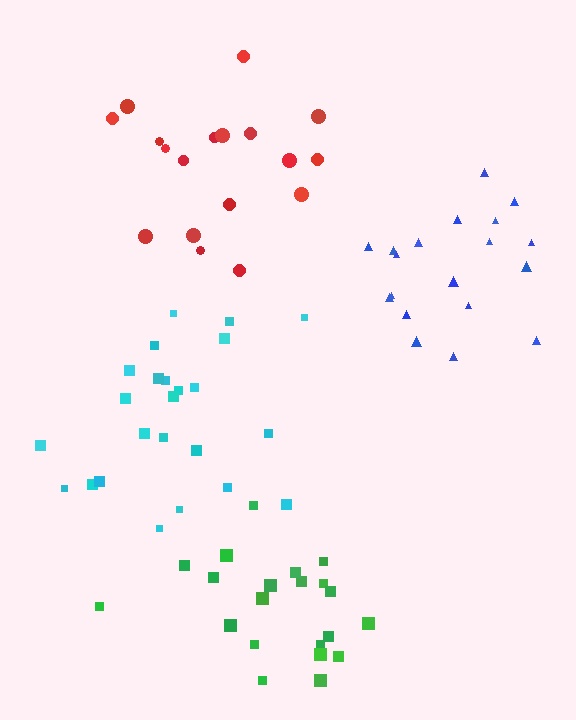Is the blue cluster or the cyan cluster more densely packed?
Cyan.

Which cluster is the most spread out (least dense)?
Red.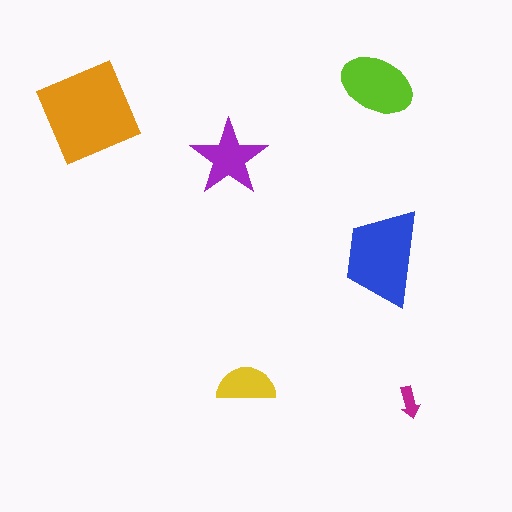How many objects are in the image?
There are 6 objects in the image.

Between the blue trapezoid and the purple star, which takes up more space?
The blue trapezoid.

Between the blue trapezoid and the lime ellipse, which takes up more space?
The blue trapezoid.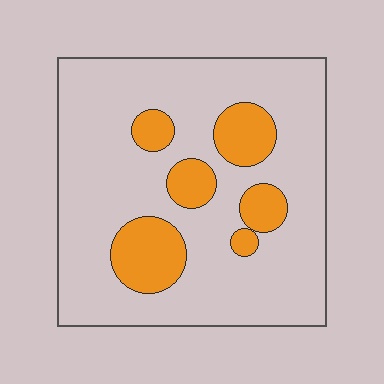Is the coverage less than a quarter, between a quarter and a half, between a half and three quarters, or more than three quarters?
Less than a quarter.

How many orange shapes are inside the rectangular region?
6.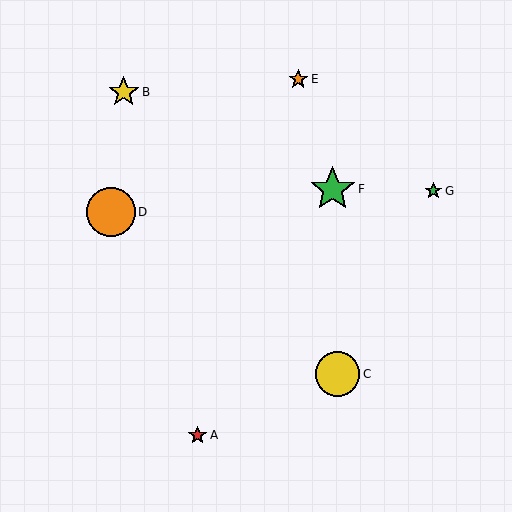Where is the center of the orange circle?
The center of the orange circle is at (111, 212).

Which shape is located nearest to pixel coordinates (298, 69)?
The orange star (labeled E) at (298, 79) is nearest to that location.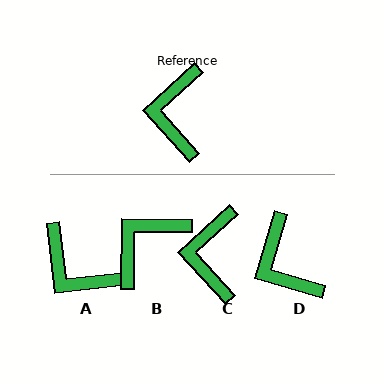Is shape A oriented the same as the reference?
No, it is off by about 54 degrees.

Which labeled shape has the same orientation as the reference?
C.